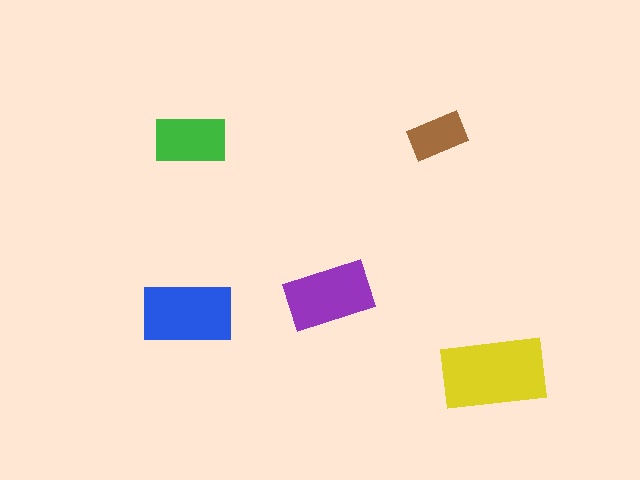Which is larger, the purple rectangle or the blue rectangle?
The blue one.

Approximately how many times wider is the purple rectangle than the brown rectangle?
About 1.5 times wider.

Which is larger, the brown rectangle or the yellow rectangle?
The yellow one.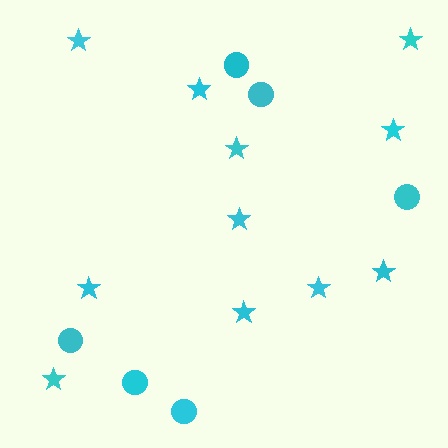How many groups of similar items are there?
There are 2 groups: one group of circles (6) and one group of stars (11).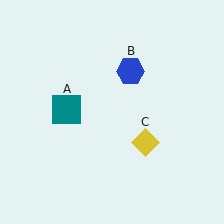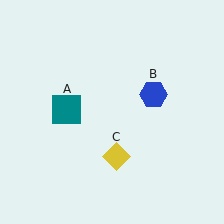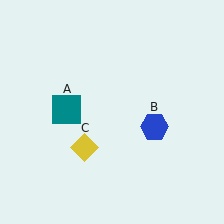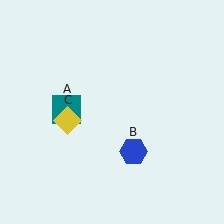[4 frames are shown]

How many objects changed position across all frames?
2 objects changed position: blue hexagon (object B), yellow diamond (object C).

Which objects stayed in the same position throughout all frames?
Teal square (object A) remained stationary.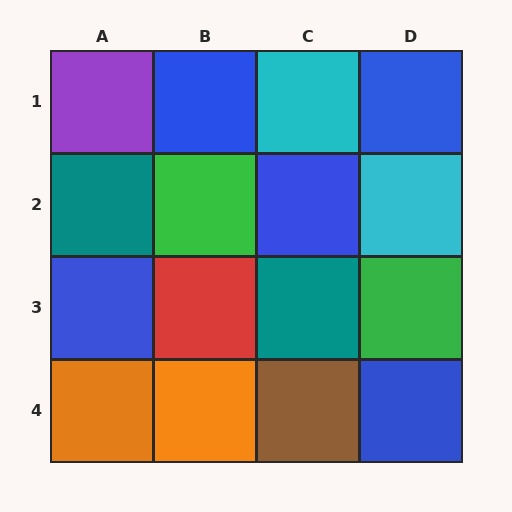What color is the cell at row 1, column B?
Blue.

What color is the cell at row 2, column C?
Blue.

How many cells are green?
2 cells are green.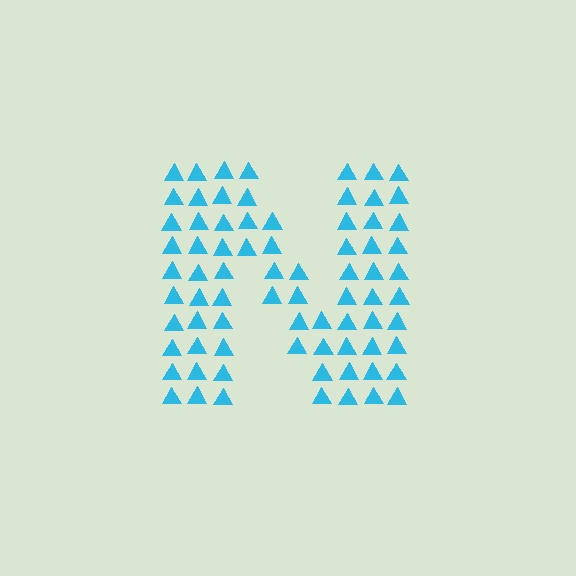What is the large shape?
The large shape is the letter N.